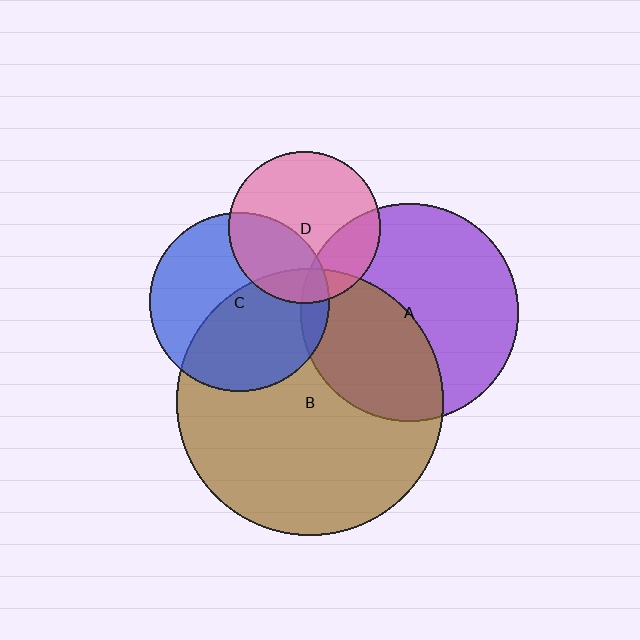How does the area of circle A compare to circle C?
Approximately 1.5 times.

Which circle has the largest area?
Circle B (brown).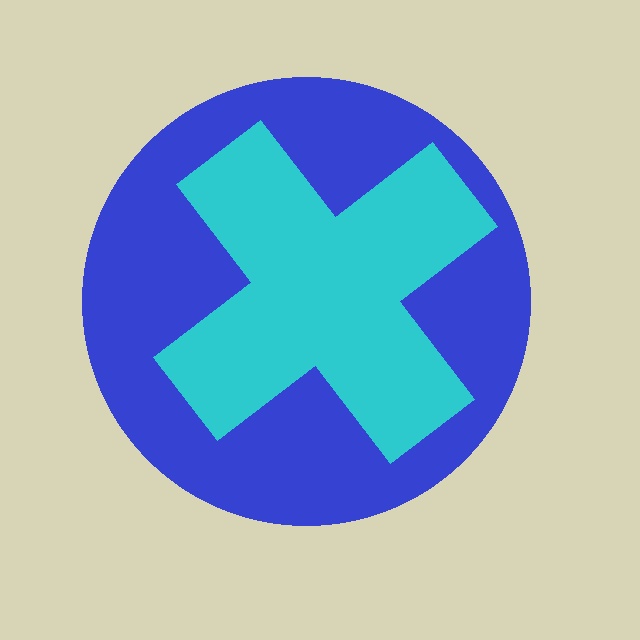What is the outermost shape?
The blue circle.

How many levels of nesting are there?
2.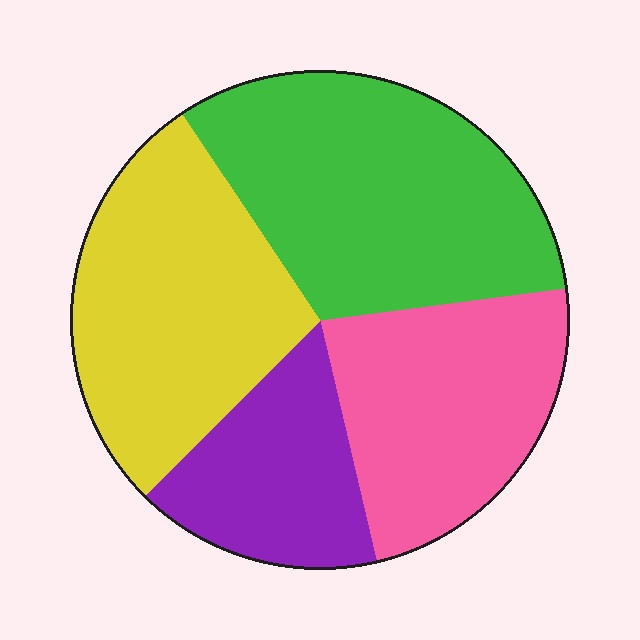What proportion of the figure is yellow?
Yellow covers about 30% of the figure.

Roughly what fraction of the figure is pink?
Pink covers around 25% of the figure.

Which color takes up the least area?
Purple, at roughly 15%.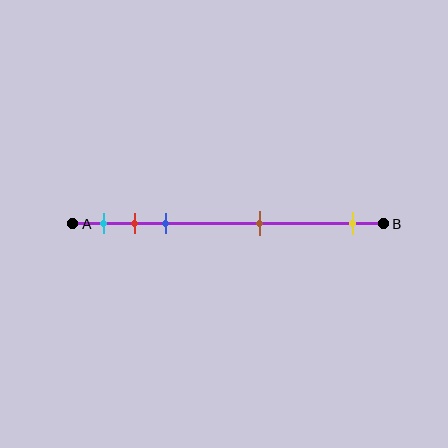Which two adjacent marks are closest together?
The red and blue marks are the closest adjacent pair.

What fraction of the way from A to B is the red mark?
The red mark is approximately 20% (0.2) of the way from A to B.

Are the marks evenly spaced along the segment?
No, the marks are not evenly spaced.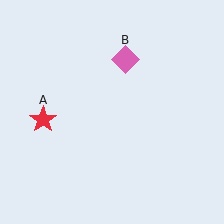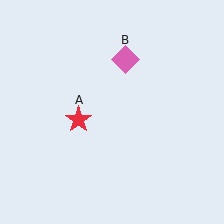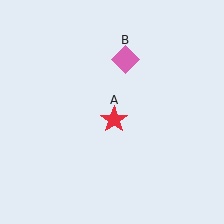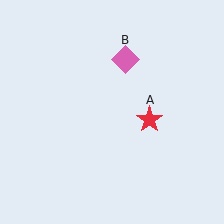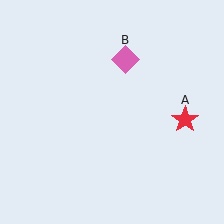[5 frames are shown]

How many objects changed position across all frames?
1 object changed position: red star (object A).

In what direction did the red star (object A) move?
The red star (object A) moved right.